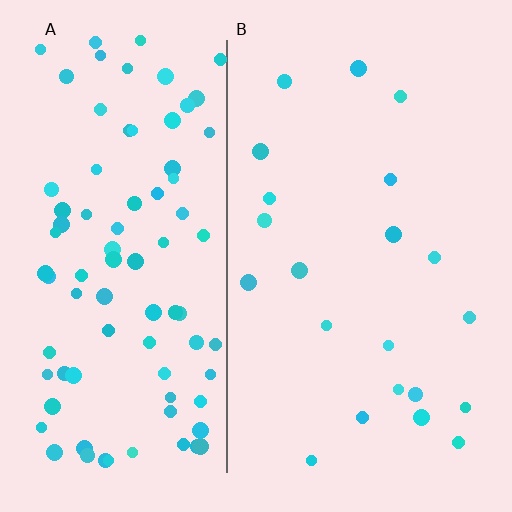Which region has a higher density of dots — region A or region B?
A (the left).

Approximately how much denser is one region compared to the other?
Approximately 4.1× — region A over region B.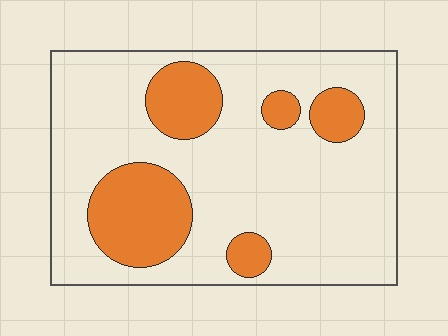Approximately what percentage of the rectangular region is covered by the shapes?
Approximately 25%.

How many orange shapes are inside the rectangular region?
5.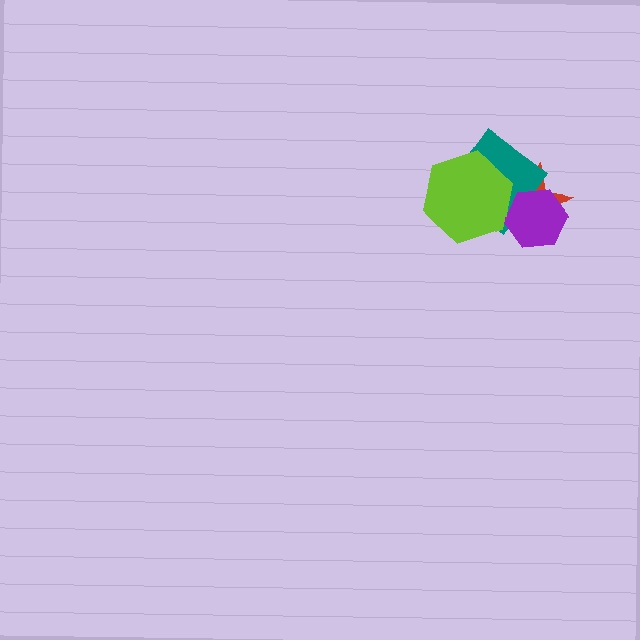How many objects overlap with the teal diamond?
3 objects overlap with the teal diamond.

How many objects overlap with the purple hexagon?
3 objects overlap with the purple hexagon.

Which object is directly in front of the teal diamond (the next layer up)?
The purple hexagon is directly in front of the teal diamond.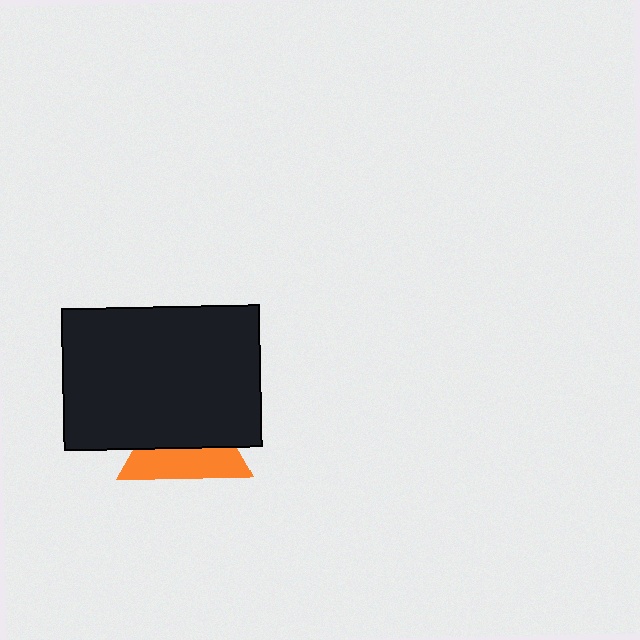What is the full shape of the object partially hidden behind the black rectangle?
The partially hidden object is an orange triangle.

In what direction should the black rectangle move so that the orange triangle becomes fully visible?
The black rectangle should move up. That is the shortest direction to clear the overlap and leave the orange triangle fully visible.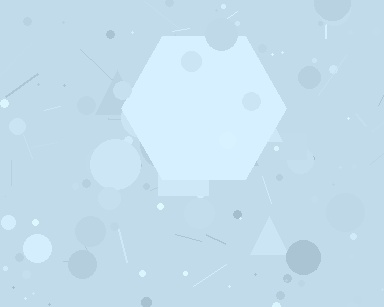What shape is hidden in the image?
A hexagon is hidden in the image.